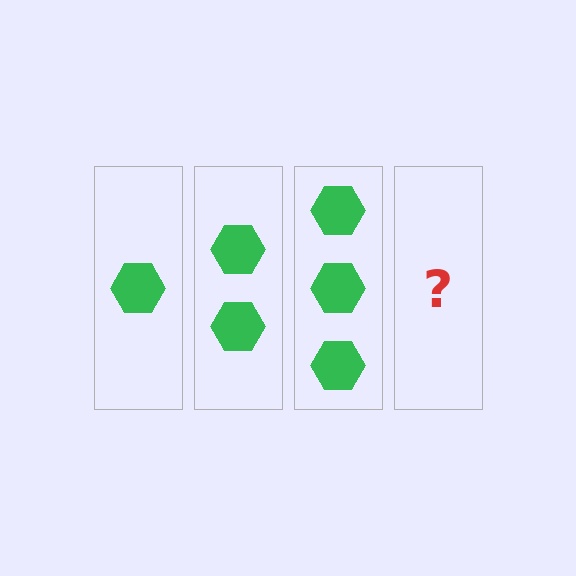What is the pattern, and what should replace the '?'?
The pattern is that each step adds one more hexagon. The '?' should be 4 hexagons.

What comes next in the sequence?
The next element should be 4 hexagons.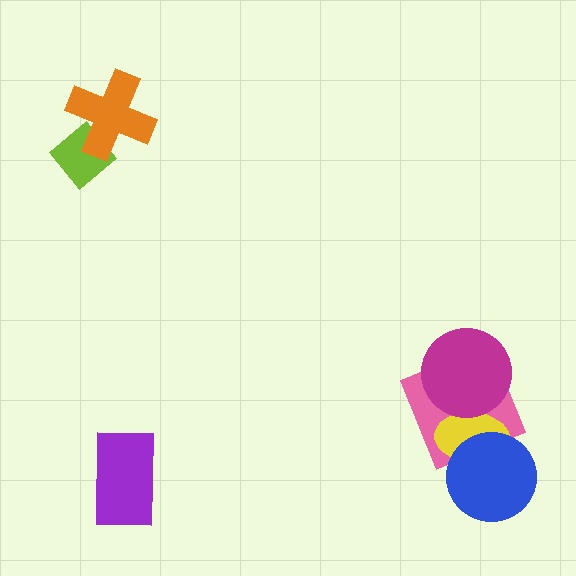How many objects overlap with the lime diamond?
1 object overlaps with the lime diamond.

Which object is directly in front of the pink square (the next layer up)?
The yellow ellipse is directly in front of the pink square.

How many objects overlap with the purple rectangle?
0 objects overlap with the purple rectangle.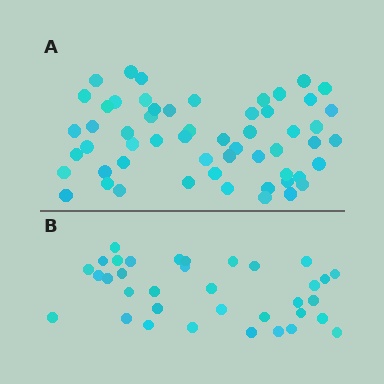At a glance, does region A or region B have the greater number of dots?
Region A (the top region) has more dots.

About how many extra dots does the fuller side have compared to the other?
Region A has approximately 20 more dots than region B.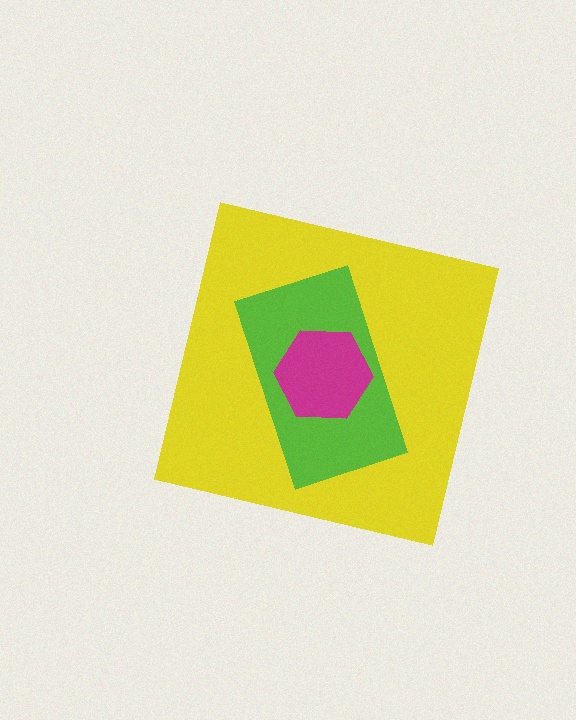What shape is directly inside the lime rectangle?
The magenta hexagon.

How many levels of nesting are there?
3.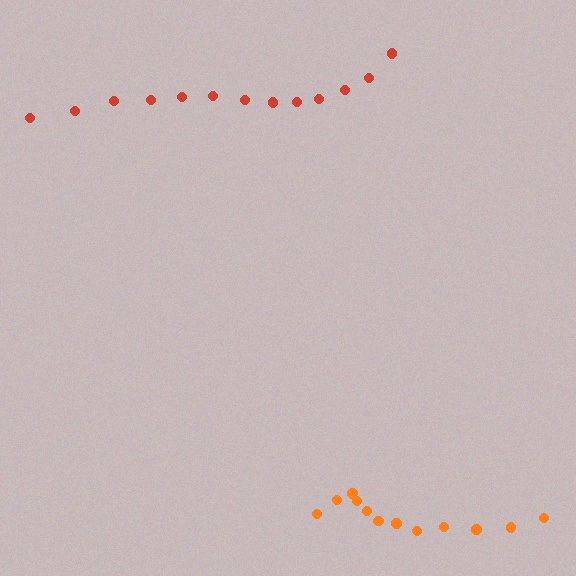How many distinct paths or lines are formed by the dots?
There are 2 distinct paths.